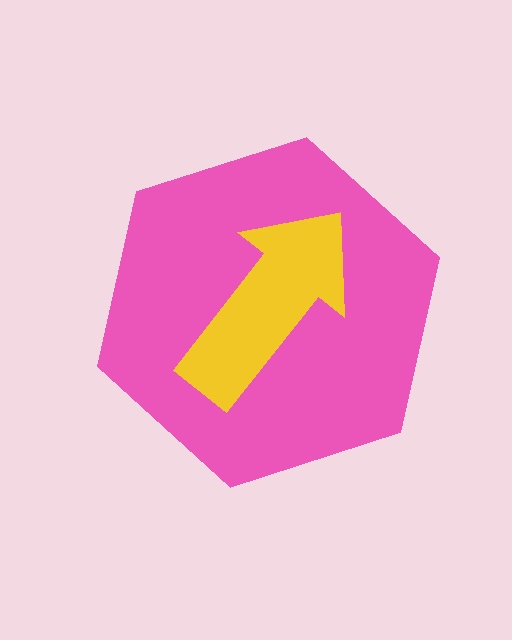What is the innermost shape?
The yellow arrow.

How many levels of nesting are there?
2.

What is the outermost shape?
The pink hexagon.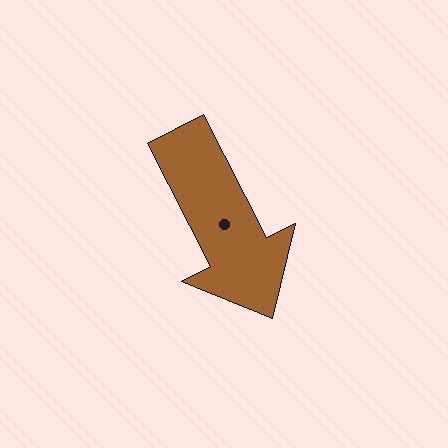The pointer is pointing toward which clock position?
Roughly 5 o'clock.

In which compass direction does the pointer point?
Southeast.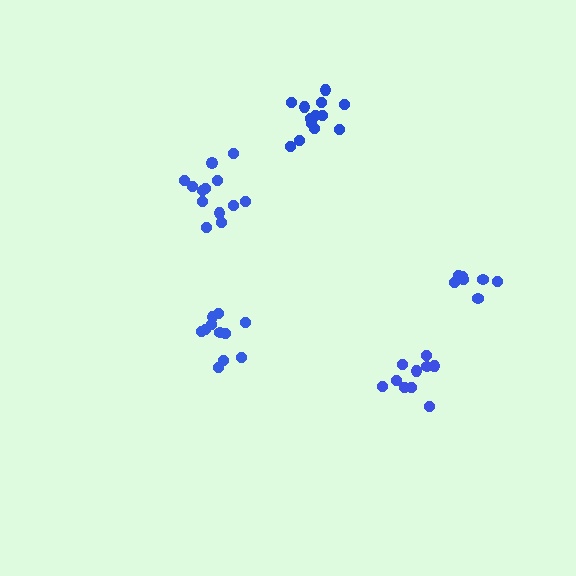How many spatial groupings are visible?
There are 5 spatial groupings.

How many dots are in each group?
Group 1: 11 dots, Group 2: 13 dots, Group 3: 13 dots, Group 4: 10 dots, Group 5: 7 dots (54 total).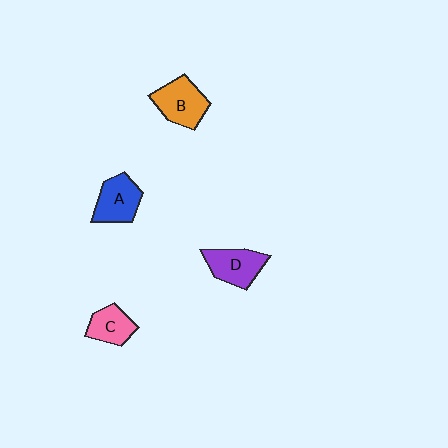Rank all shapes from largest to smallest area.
From largest to smallest: B (orange), D (purple), A (blue), C (pink).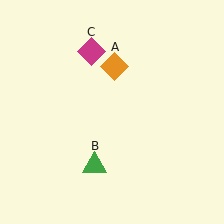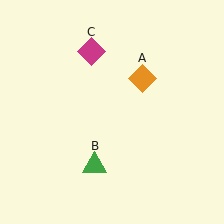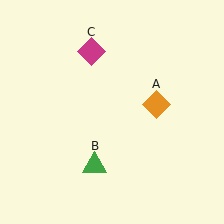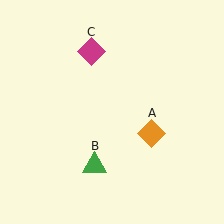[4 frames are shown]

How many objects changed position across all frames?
1 object changed position: orange diamond (object A).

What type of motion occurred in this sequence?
The orange diamond (object A) rotated clockwise around the center of the scene.